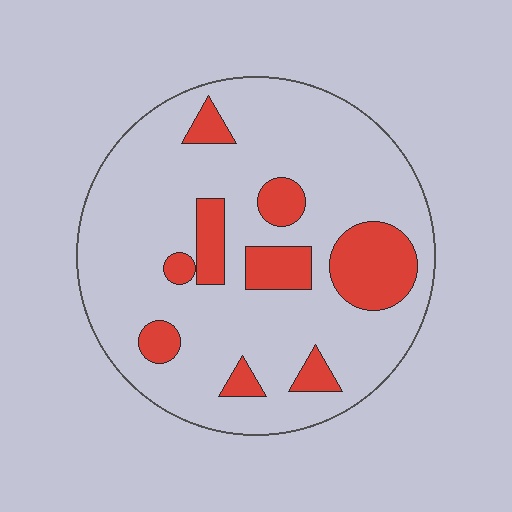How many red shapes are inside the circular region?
9.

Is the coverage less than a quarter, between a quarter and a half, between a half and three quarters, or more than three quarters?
Less than a quarter.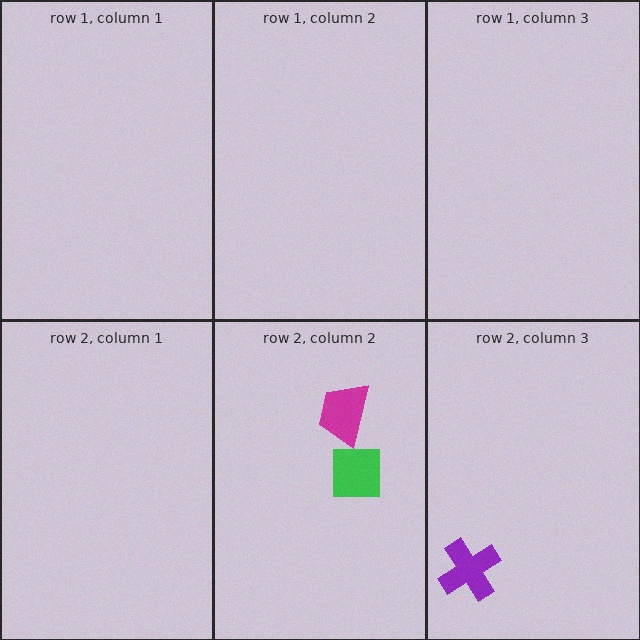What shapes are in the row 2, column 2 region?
The magenta trapezoid, the green square.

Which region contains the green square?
The row 2, column 2 region.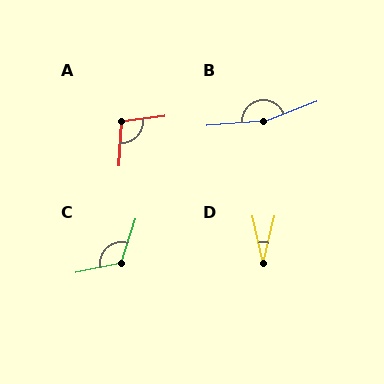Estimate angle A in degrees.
Approximately 100 degrees.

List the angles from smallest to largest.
D (26°), A (100°), C (120°), B (164°).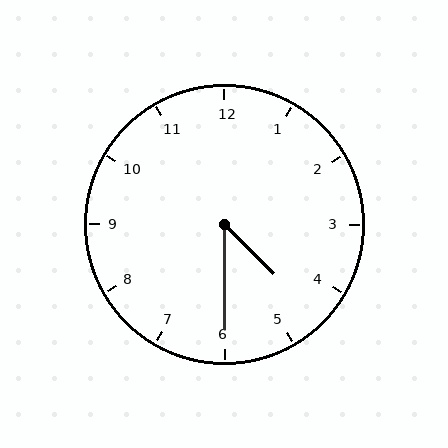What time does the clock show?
4:30.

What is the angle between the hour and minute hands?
Approximately 45 degrees.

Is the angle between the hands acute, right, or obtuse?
It is acute.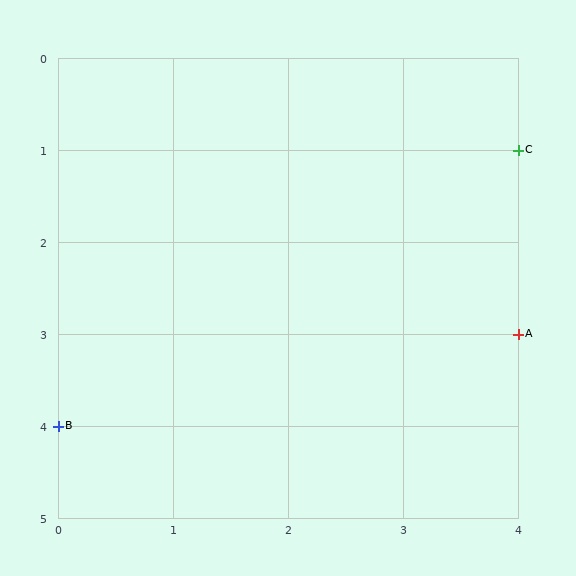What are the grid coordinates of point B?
Point B is at grid coordinates (0, 4).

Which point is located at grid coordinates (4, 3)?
Point A is at (4, 3).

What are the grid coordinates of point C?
Point C is at grid coordinates (4, 1).